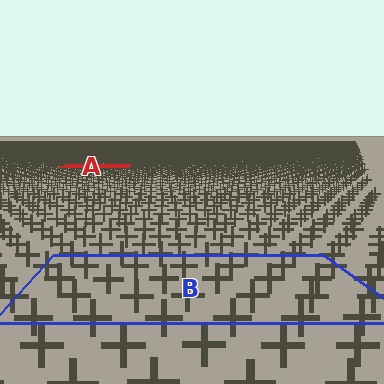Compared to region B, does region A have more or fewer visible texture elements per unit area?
Region A has more texture elements per unit area — they are packed more densely because it is farther away.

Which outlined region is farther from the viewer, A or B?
Region A is farther from the viewer — the texture elements inside it appear smaller and more densely packed.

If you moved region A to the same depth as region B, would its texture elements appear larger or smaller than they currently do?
They would appear larger. At a closer depth, the same texture elements are projected at a bigger on-screen size.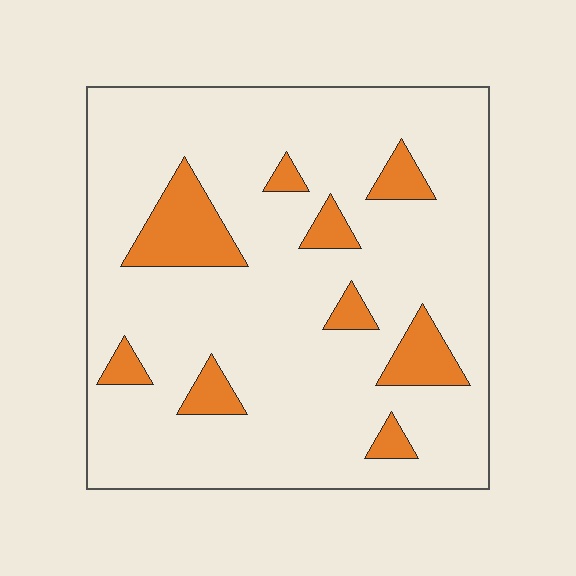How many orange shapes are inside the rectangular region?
9.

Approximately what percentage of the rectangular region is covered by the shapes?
Approximately 15%.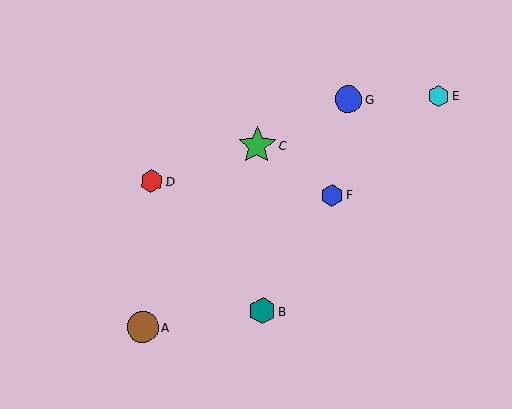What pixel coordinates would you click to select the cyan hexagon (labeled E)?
Click at (438, 96) to select the cyan hexagon E.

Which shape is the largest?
The green star (labeled C) is the largest.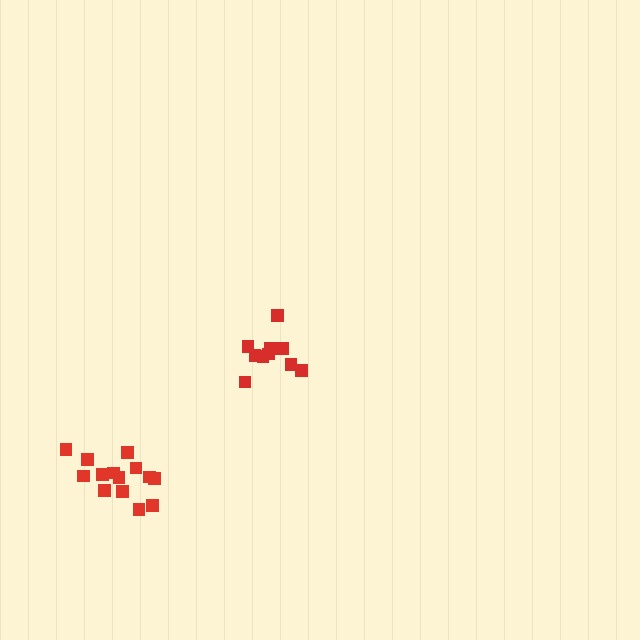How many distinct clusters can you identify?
There are 2 distinct clusters.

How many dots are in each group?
Group 1: 10 dots, Group 2: 15 dots (25 total).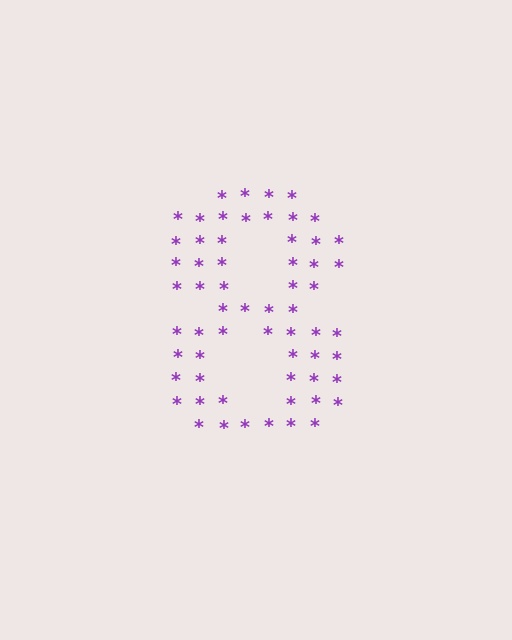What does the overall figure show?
The overall figure shows the digit 8.